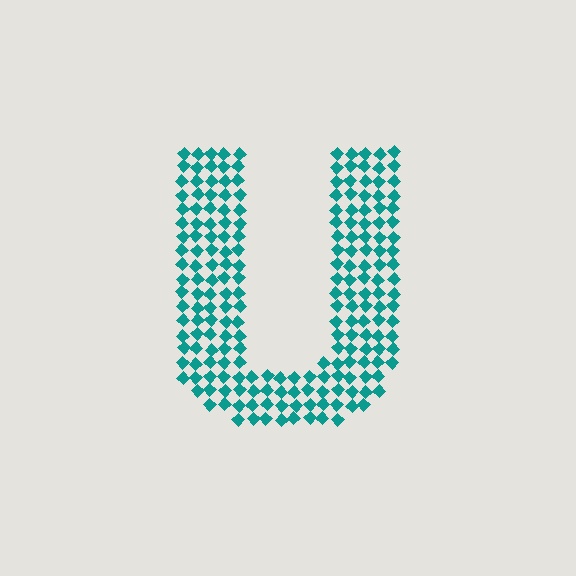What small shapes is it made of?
It is made of small diamonds.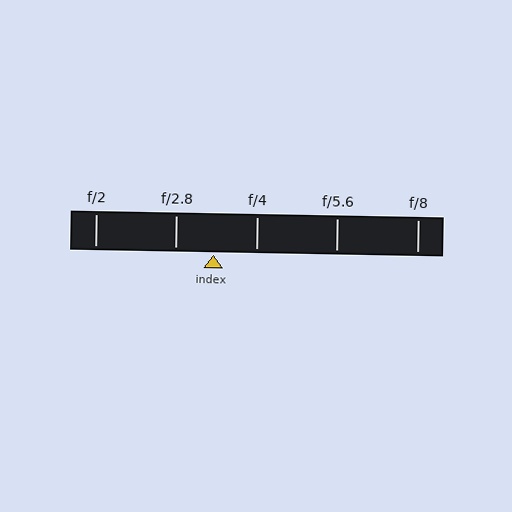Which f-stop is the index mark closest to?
The index mark is closest to f/2.8.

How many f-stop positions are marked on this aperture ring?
There are 5 f-stop positions marked.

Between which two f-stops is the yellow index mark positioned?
The index mark is between f/2.8 and f/4.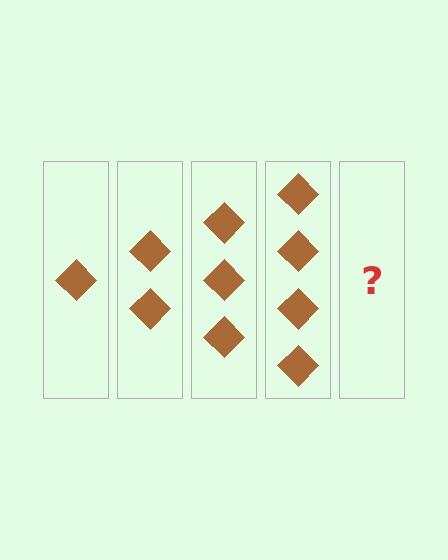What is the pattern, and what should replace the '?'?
The pattern is that each step adds one more diamond. The '?' should be 5 diamonds.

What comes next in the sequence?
The next element should be 5 diamonds.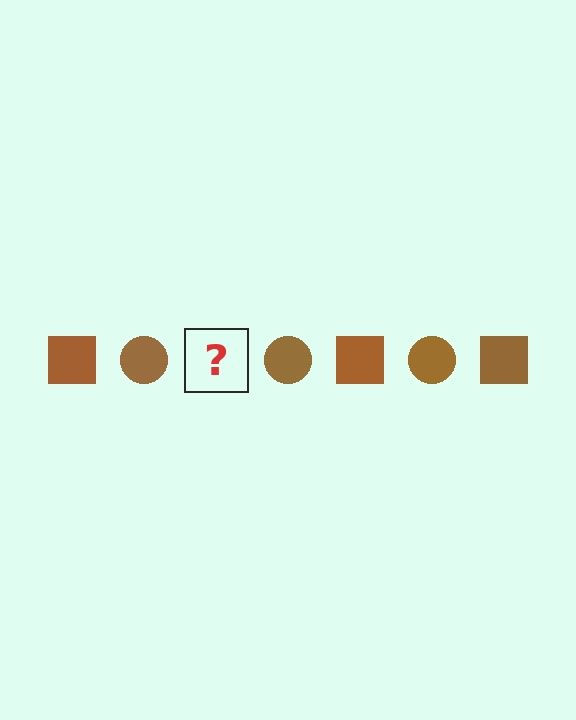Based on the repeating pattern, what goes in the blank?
The blank should be a brown square.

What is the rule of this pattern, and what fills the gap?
The rule is that the pattern cycles through square, circle shapes in brown. The gap should be filled with a brown square.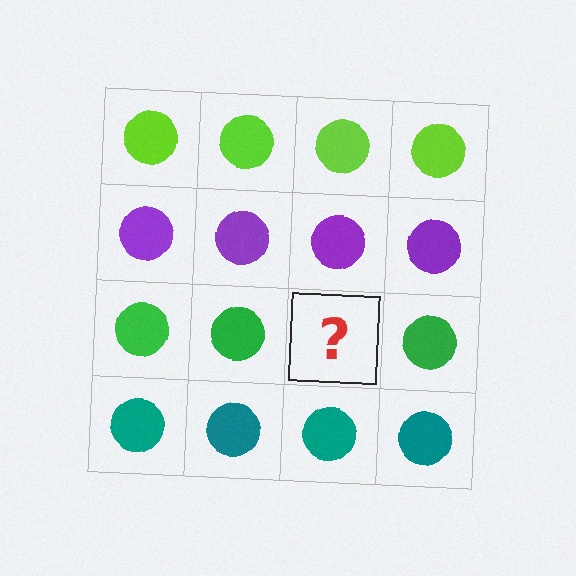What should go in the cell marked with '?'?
The missing cell should contain a green circle.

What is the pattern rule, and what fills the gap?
The rule is that each row has a consistent color. The gap should be filled with a green circle.